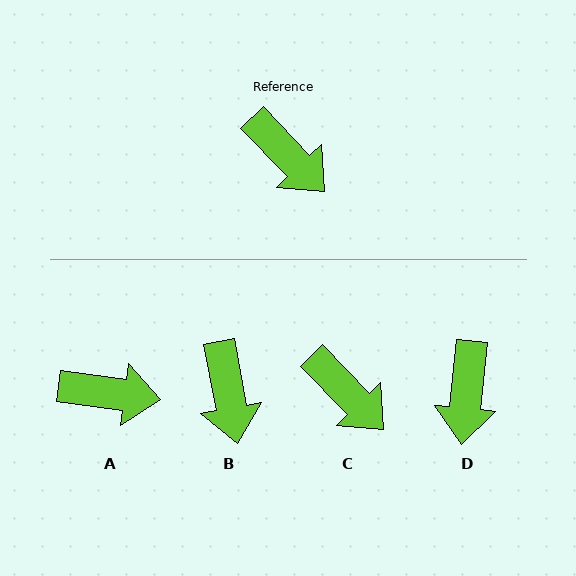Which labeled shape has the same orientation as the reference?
C.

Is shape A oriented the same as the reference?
No, it is off by about 39 degrees.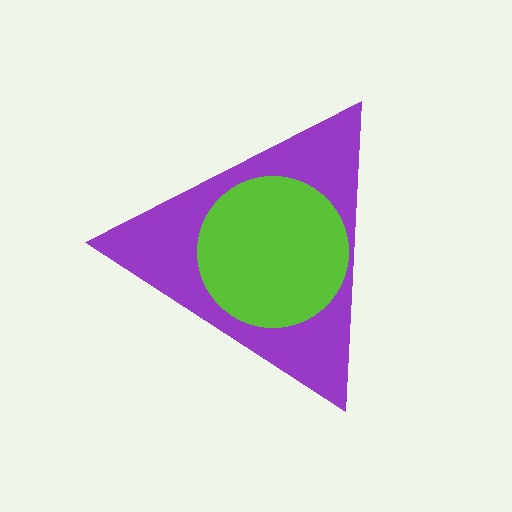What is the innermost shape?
The lime circle.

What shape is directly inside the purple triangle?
The lime circle.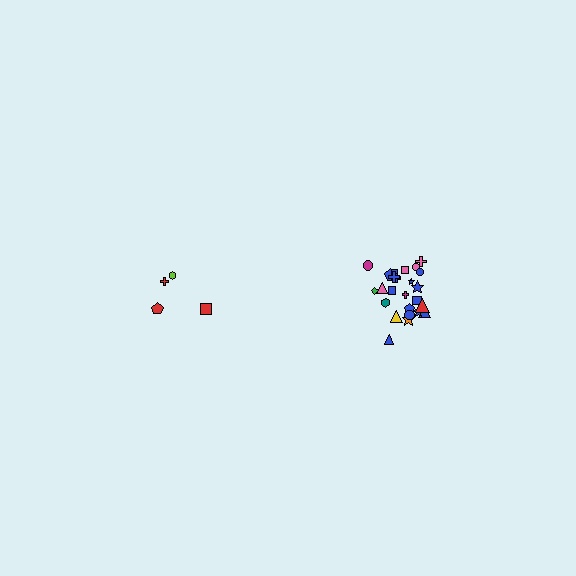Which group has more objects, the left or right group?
The right group.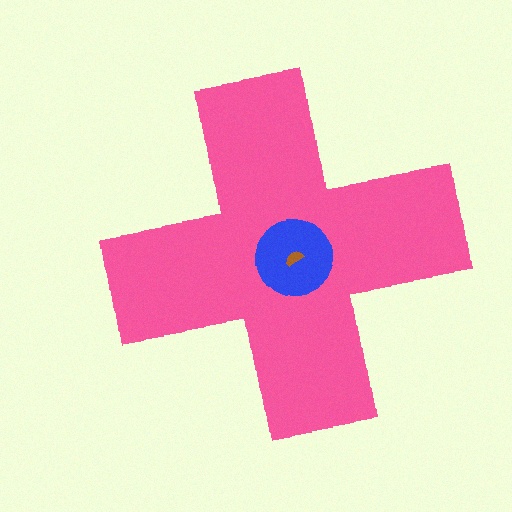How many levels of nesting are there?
3.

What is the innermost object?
The brown semicircle.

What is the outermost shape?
The pink cross.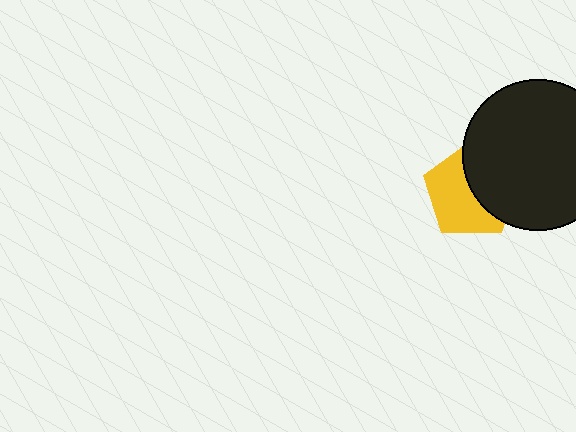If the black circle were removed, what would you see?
You would see the complete yellow pentagon.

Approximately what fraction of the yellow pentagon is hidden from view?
Roughly 44% of the yellow pentagon is hidden behind the black circle.